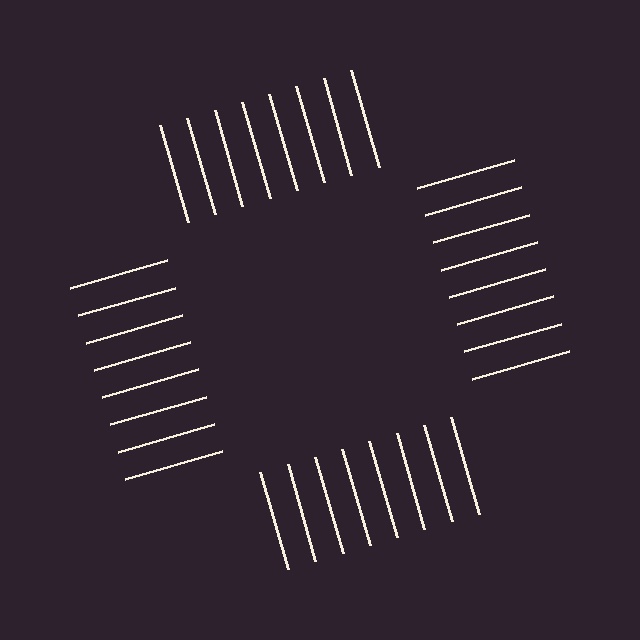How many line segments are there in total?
32 — 8 along each of the 4 edges.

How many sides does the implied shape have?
4 sides — the line-ends trace a square.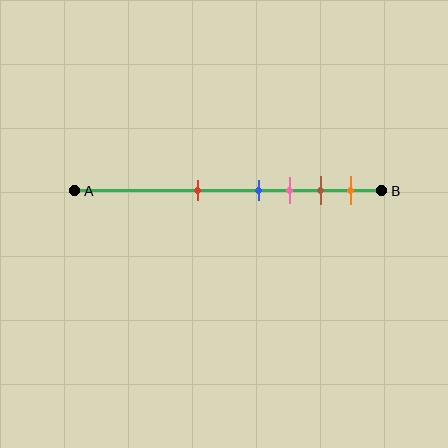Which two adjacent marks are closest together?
The blue and pink marks are the closest adjacent pair.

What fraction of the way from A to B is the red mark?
The red mark is approximately 40% (0.4) of the way from A to B.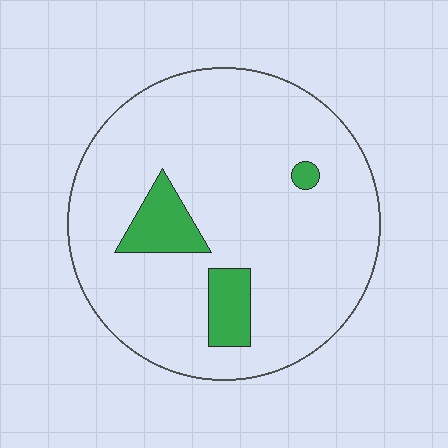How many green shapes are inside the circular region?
3.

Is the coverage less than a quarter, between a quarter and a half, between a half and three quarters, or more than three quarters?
Less than a quarter.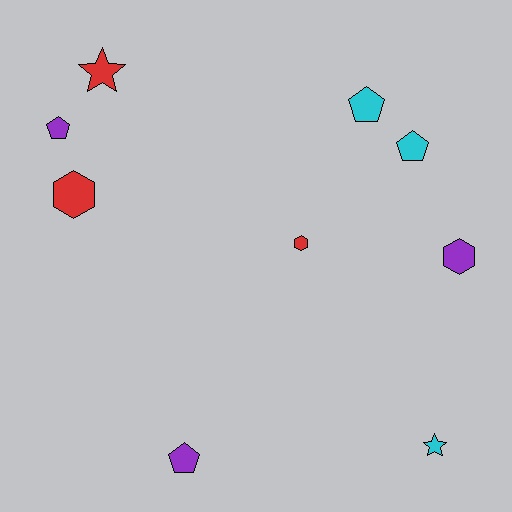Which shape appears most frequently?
Pentagon, with 4 objects.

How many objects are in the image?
There are 9 objects.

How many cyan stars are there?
There is 1 cyan star.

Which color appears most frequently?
Purple, with 3 objects.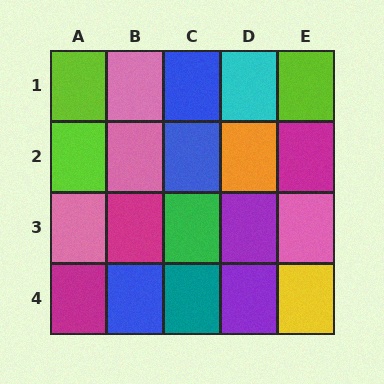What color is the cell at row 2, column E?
Magenta.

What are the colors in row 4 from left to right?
Magenta, blue, teal, purple, yellow.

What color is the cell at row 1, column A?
Lime.